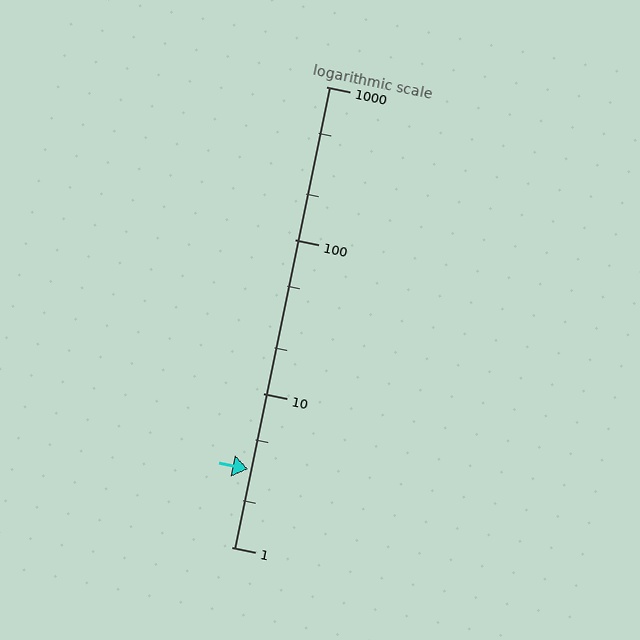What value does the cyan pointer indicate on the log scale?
The pointer indicates approximately 3.2.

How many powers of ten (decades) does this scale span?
The scale spans 3 decades, from 1 to 1000.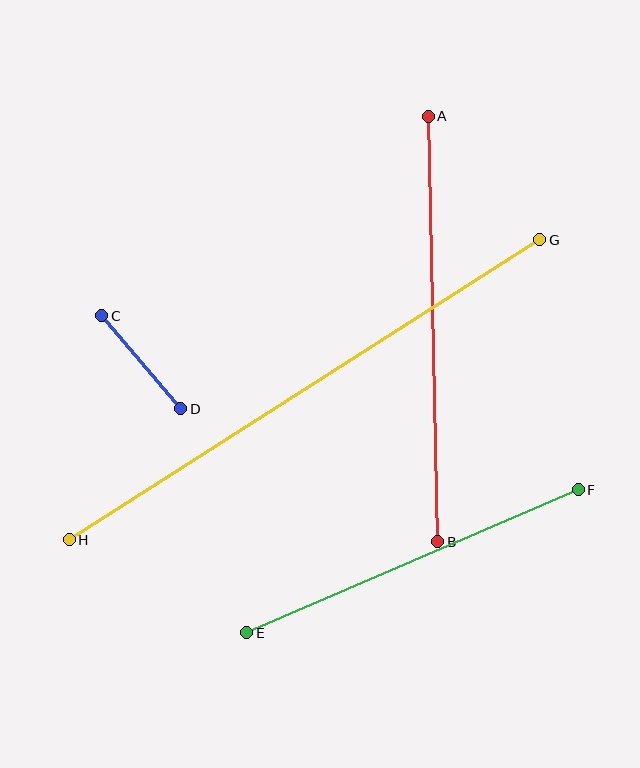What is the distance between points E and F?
The distance is approximately 361 pixels.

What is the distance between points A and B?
The distance is approximately 426 pixels.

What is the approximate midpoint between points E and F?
The midpoint is at approximately (413, 561) pixels.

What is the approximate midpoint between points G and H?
The midpoint is at approximately (305, 390) pixels.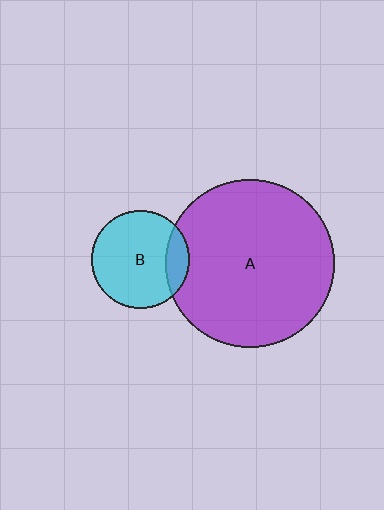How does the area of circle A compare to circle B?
Approximately 2.9 times.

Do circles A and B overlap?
Yes.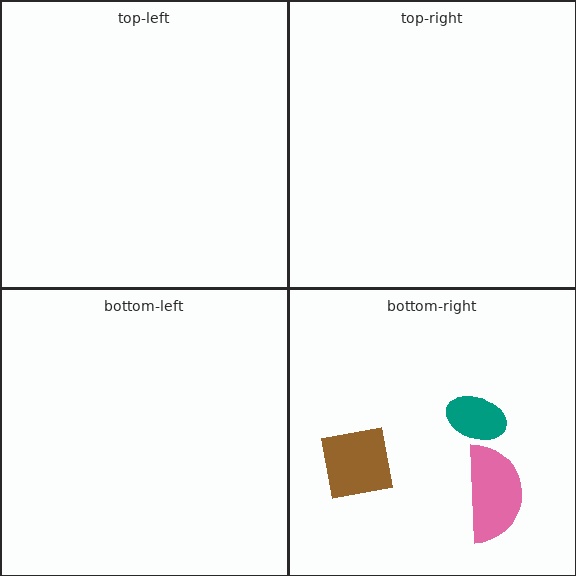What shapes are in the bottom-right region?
The pink semicircle, the teal ellipse, the brown square.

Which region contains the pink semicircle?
The bottom-right region.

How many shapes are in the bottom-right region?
3.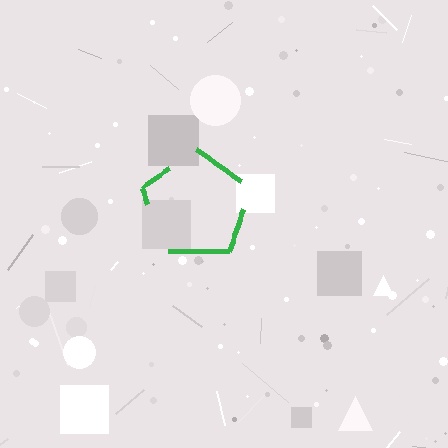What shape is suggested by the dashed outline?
The dashed outline suggests a pentagon.